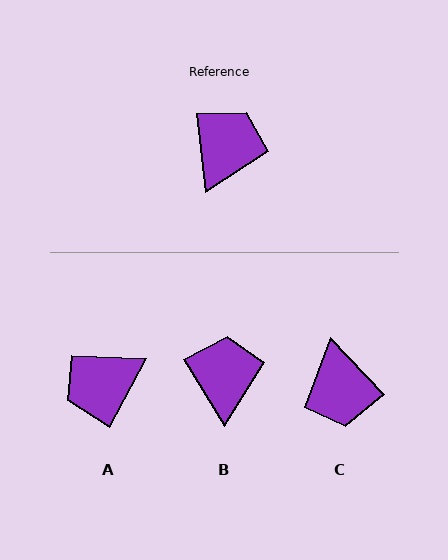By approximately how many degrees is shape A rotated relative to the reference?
Approximately 146 degrees counter-clockwise.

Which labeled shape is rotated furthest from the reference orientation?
A, about 146 degrees away.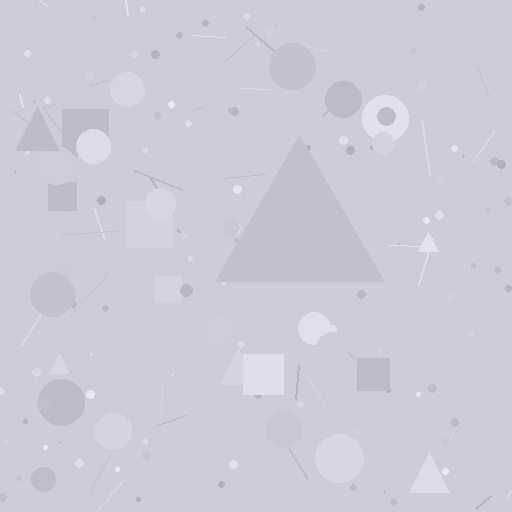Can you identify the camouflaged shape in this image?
The camouflaged shape is a triangle.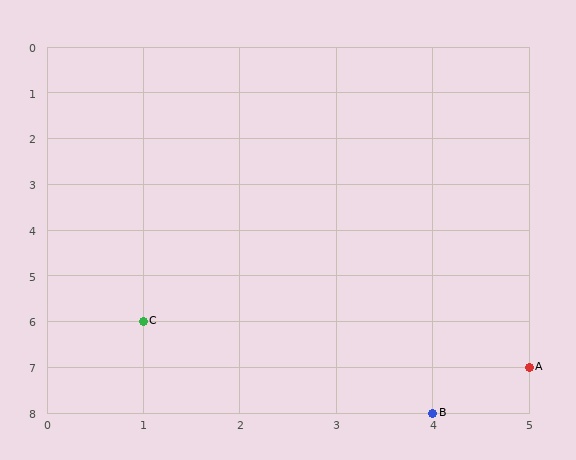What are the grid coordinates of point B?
Point B is at grid coordinates (4, 8).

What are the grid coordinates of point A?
Point A is at grid coordinates (5, 7).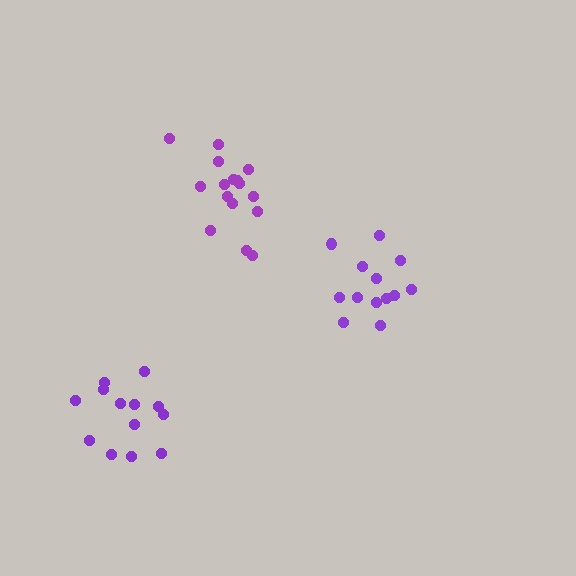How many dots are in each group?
Group 1: 13 dots, Group 2: 13 dots, Group 3: 16 dots (42 total).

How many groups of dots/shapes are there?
There are 3 groups.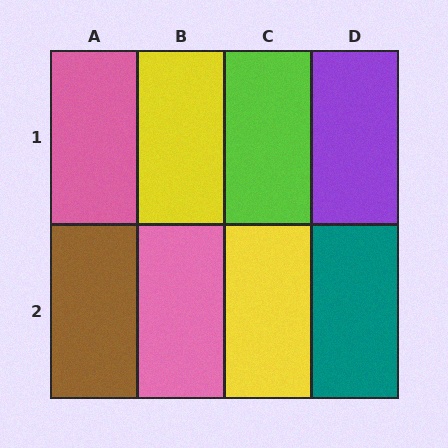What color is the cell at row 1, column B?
Yellow.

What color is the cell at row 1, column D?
Purple.